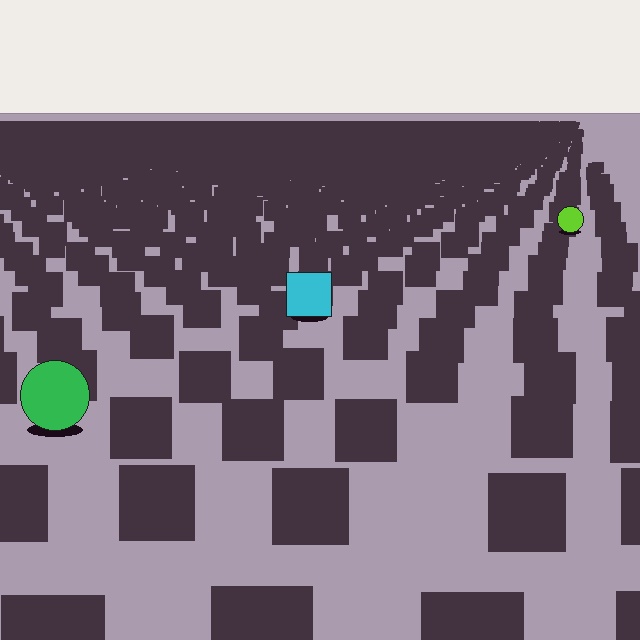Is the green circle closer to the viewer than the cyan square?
Yes. The green circle is closer — you can tell from the texture gradient: the ground texture is coarser near it.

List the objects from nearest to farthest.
From nearest to farthest: the green circle, the cyan square, the lime circle.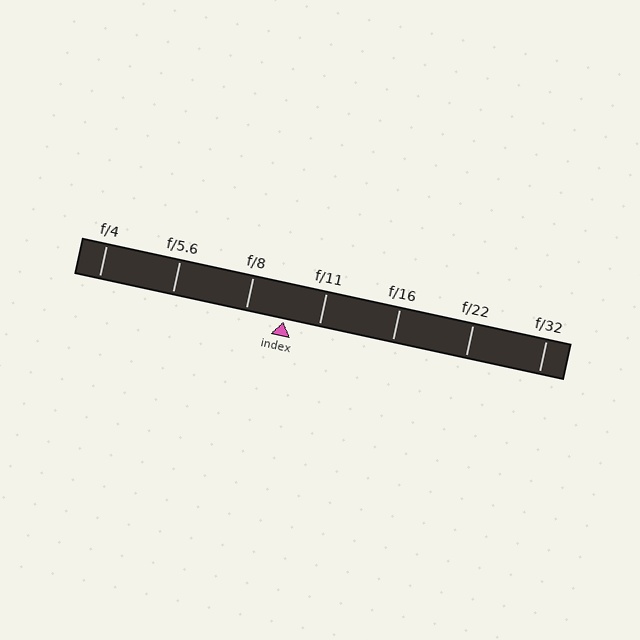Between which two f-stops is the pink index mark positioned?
The index mark is between f/8 and f/11.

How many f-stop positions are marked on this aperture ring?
There are 7 f-stop positions marked.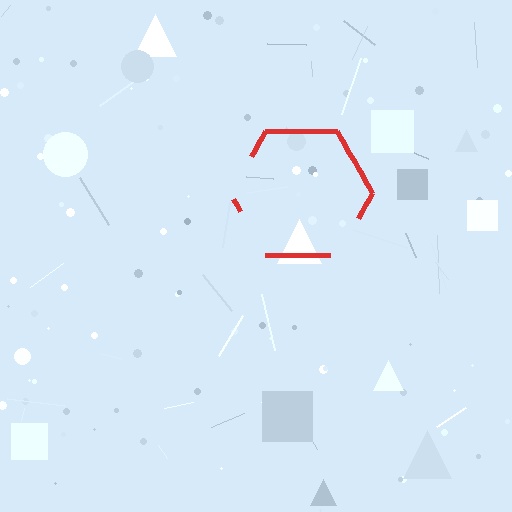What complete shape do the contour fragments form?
The contour fragments form a hexagon.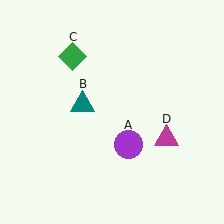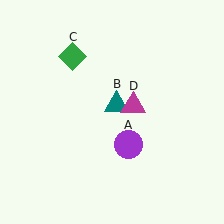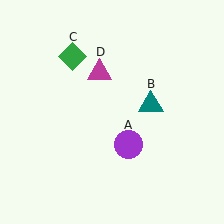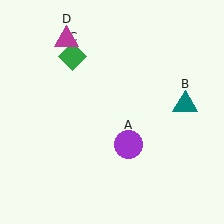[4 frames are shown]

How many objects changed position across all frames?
2 objects changed position: teal triangle (object B), magenta triangle (object D).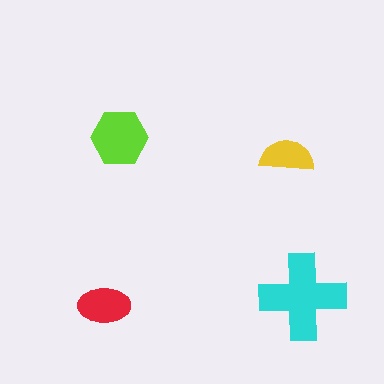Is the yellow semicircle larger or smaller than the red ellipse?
Smaller.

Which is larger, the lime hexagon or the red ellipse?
The lime hexagon.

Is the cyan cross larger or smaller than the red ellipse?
Larger.